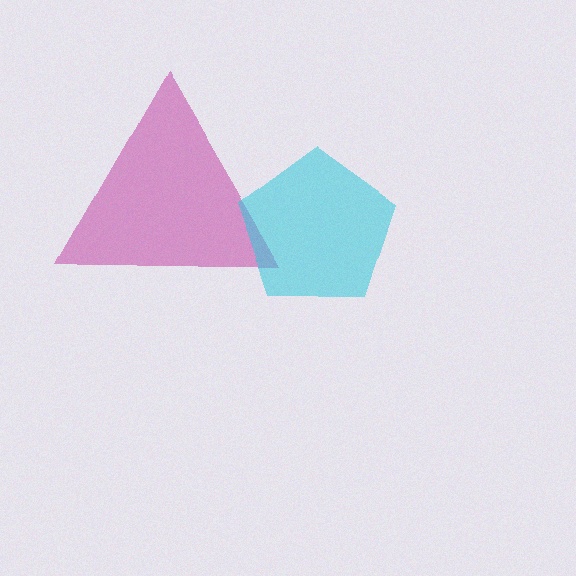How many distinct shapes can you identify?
There are 2 distinct shapes: a magenta triangle, a cyan pentagon.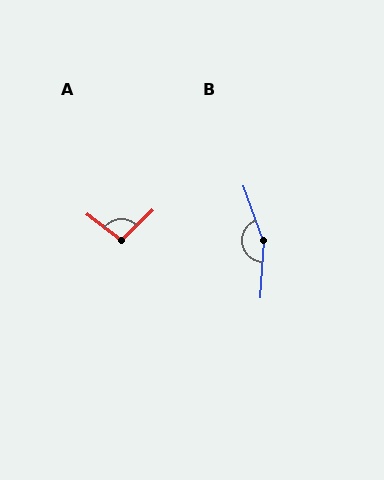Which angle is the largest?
B, at approximately 157 degrees.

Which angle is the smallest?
A, at approximately 98 degrees.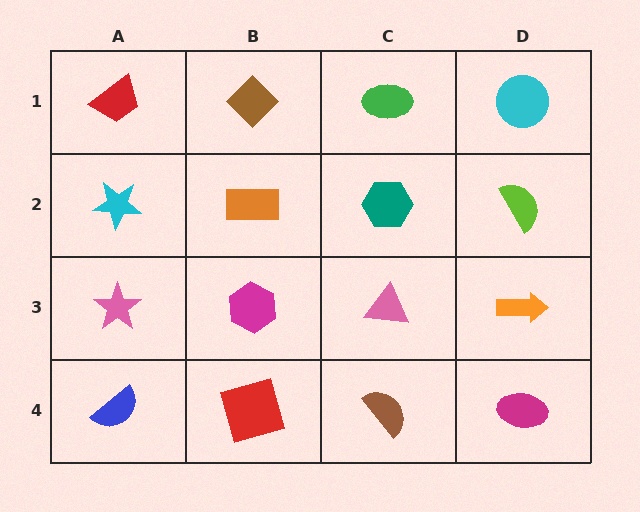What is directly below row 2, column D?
An orange arrow.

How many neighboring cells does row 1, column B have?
3.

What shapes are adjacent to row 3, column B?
An orange rectangle (row 2, column B), a red square (row 4, column B), a pink star (row 3, column A), a pink triangle (row 3, column C).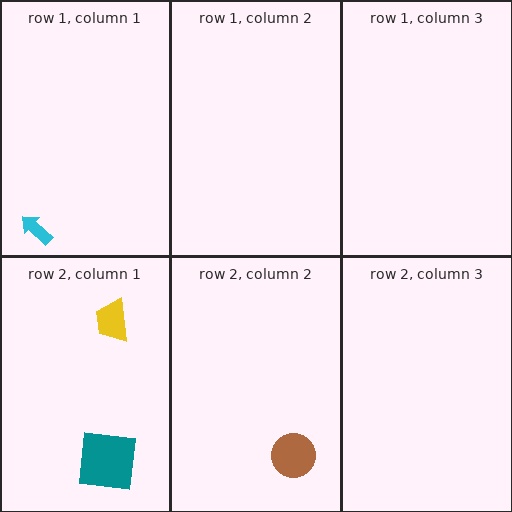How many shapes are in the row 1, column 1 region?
1.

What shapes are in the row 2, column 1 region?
The teal square, the yellow trapezoid.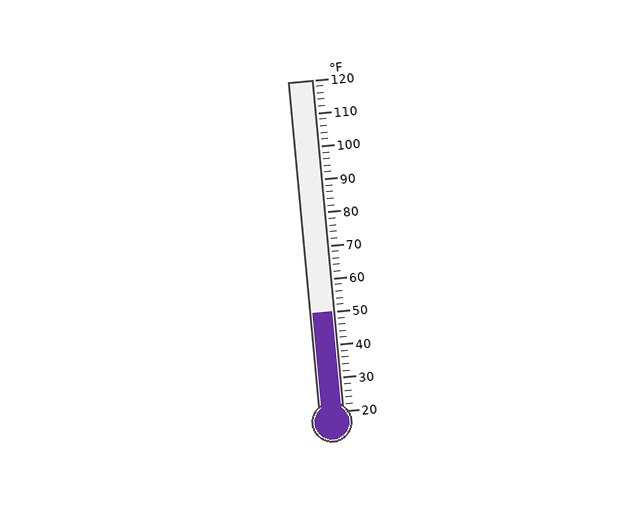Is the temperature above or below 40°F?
The temperature is above 40°F.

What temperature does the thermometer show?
The thermometer shows approximately 50°F.